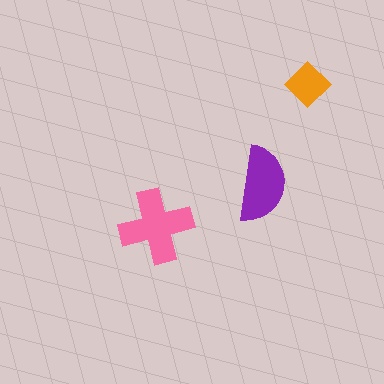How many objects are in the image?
There are 3 objects in the image.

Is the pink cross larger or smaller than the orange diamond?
Larger.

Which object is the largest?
The pink cross.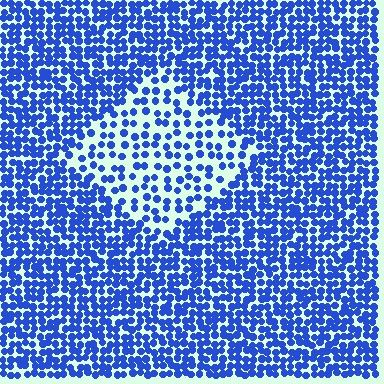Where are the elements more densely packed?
The elements are more densely packed outside the diamond boundary.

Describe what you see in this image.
The image contains small blue elements arranged at two different densities. A diamond-shaped region is visible where the elements are less densely packed than the surrounding area.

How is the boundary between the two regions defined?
The boundary is defined by a change in element density (approximately 2.0x ratio). All elements are the same color, size, and shape.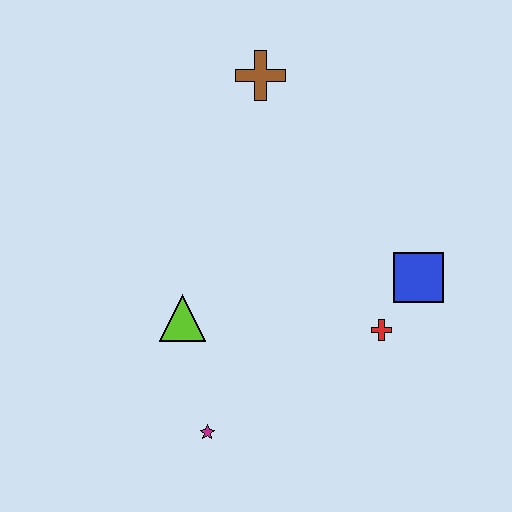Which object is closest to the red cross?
The blue square is closest to the red cross.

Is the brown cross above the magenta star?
Yes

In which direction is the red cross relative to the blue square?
The red cross is below the blue square.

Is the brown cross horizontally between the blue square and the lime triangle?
Yes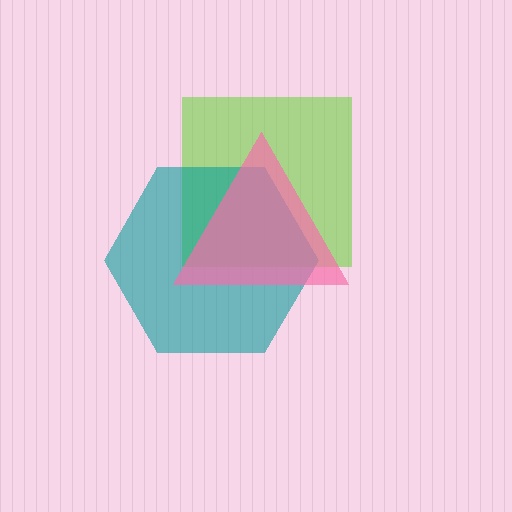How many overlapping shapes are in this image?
There are 3 overlapping shapes in the image.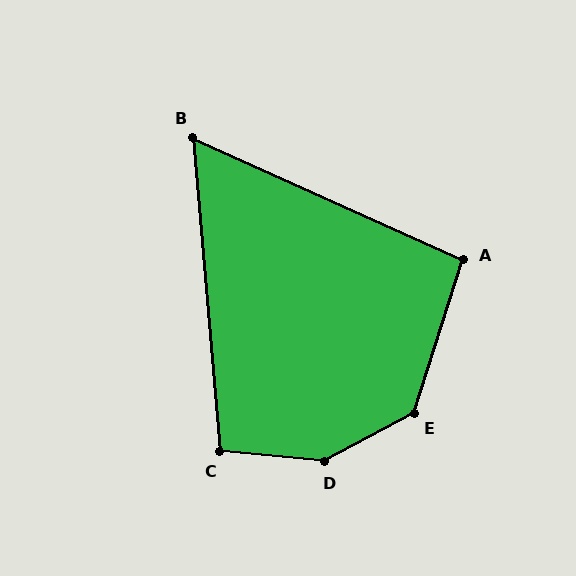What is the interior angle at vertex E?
Approximately 136 degrees (obtuse).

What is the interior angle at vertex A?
Approximately 96 degrees (obtuse).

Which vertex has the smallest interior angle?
B, at approximately 61 degrees.